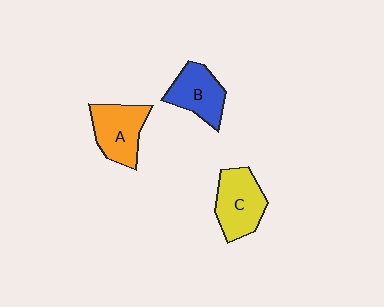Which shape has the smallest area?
Shape B (blue).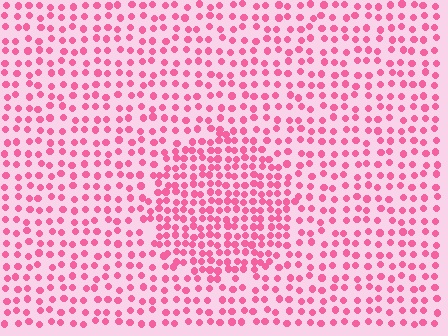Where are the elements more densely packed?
The elements are more densely packed inside the circle boundary.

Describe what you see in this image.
The image contains small pink elements arranged at two different densities. A circle-shaped region is visible where the elements are more densely packed than the surrounding area.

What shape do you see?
I see a circle.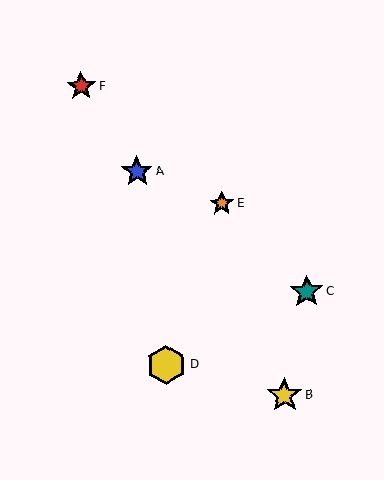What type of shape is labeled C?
Shape C is a teal star.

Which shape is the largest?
The yellow hexagon (labeled D) is the largest.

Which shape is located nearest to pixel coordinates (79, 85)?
The red star (labeled F) at (81, 86) is nearest to that location.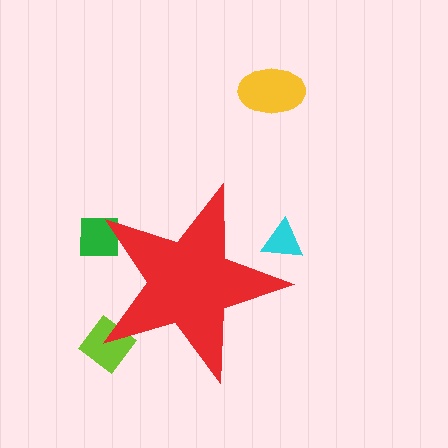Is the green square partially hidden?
Yes, the green square is partially hidden behind the red star.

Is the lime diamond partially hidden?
Yes, the lime diamond is partially hidden behind the red star.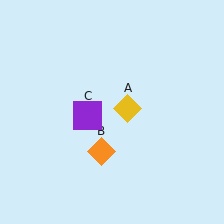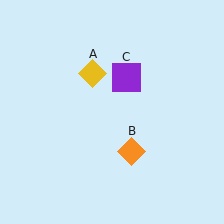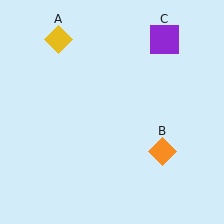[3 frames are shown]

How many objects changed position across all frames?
3 objects changed position: yellow diamond (object A), orange diamond (object B), purple square (object C).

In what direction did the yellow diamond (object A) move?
The yellow diamond (object A) moved up and to the left.